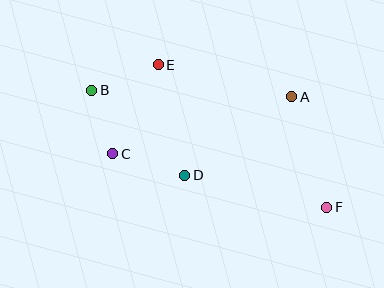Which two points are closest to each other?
Points B and C are closest to each other.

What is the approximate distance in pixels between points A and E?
The distance between A and E is approximately 137 pixels.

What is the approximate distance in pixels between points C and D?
The distance between C and D is approximately 75 pixels.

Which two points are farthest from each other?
Points B and F are farthest from each other.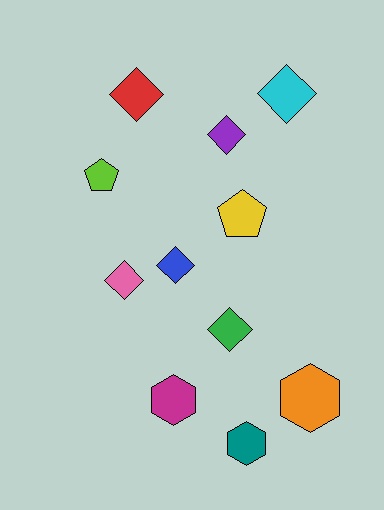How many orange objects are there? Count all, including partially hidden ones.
There is 1 orange object.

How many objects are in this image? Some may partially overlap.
There are 11 objects.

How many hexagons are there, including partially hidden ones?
There are 3 hexagons.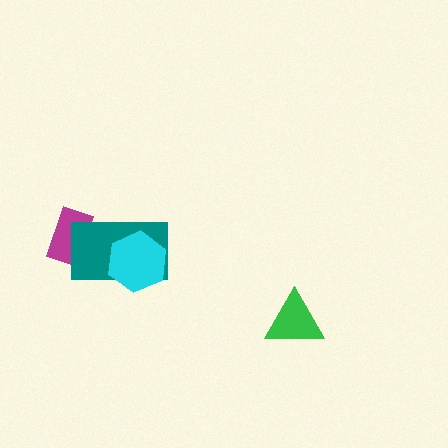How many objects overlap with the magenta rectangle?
1 object overlaps with the magenta rectangle.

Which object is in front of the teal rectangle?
The cyan hexagon is in front of the teal rectangle.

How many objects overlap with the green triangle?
0 objects overlap with the green triangle.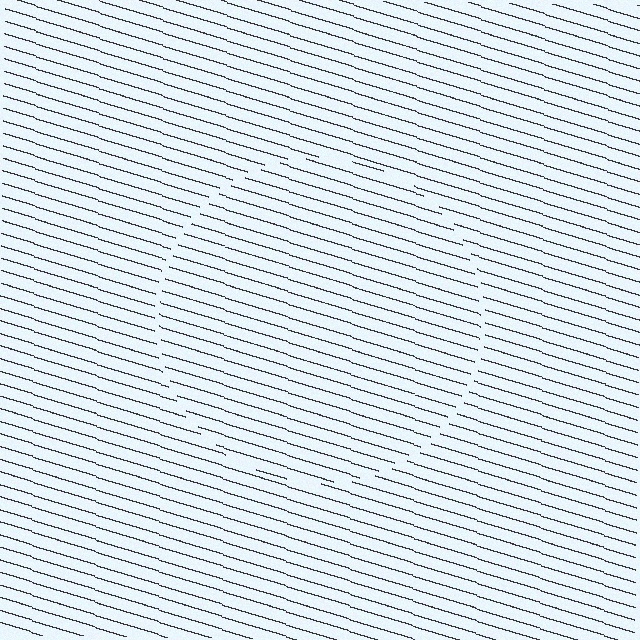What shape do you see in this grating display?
An illusory circle. The interior of the shape contains the same grating, shifted by half a period — the contour is defined by the phase discontinuity where line-ends from the inner and outer gratings abut.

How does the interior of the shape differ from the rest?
The interior of the shape contains the same grating, shifted by half a period — the contour is defined by the phase discontinuity where line-ends from the inner and outer gratings abut.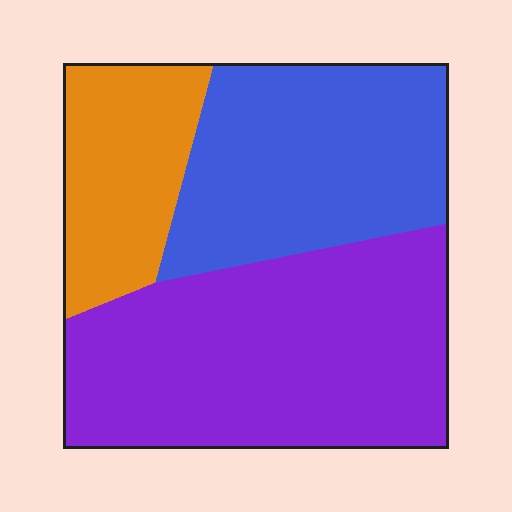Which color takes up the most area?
Purple, at roughly 50%.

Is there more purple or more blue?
Purple.